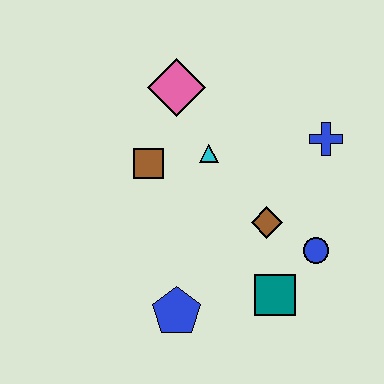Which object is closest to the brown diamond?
The blue circle is closest to the brown diamond.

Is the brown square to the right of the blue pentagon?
No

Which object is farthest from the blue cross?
The blue pentagon is farthest from the blue cross.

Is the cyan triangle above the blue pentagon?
Yes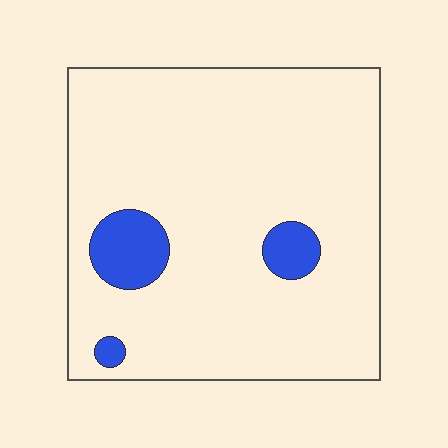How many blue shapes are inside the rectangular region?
3.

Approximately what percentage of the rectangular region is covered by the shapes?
Approximately 10%.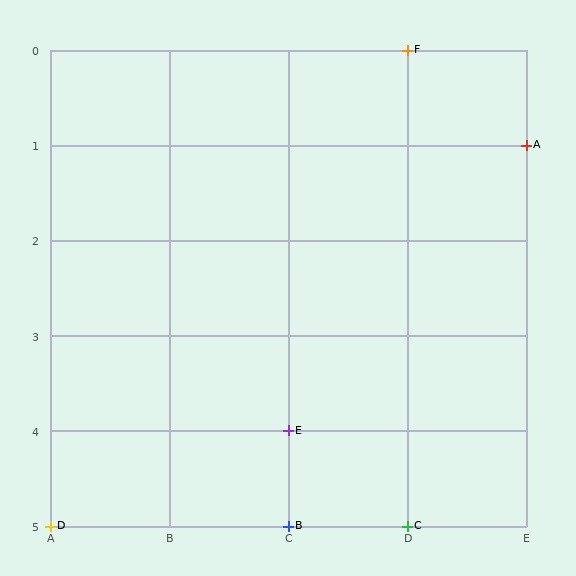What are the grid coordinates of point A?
Point A is at grid coordinates (E, 1).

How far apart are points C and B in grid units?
Points C and B are 1 column apart.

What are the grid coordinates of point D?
Point D is at grid coordinates (A, 5).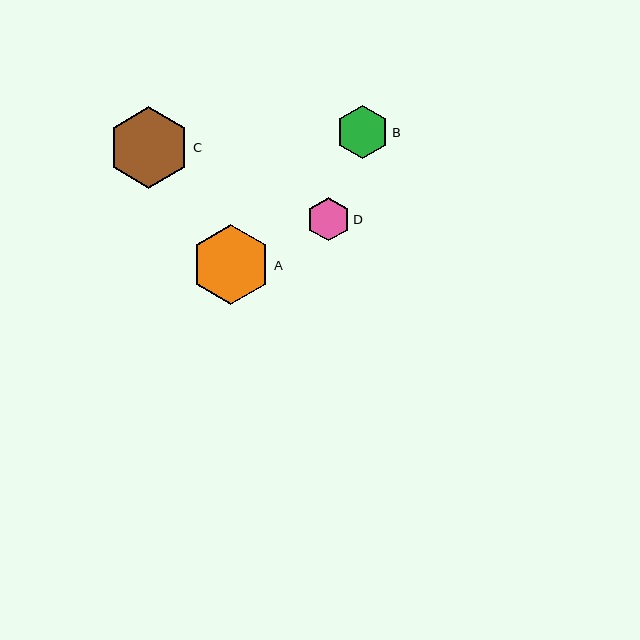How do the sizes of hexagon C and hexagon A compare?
Hexagon C and hexagon A are approximately the same size.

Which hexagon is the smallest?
Hexagon D is the smallest with a size of approximately 43 pixels.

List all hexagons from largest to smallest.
From largest to smallest: C, A, B, D.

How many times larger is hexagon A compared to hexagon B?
Hexagon A is approximately 1.5 times the size of hexagon B.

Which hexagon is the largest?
Hexagon C is the largest with a size of approximately 81 pixels.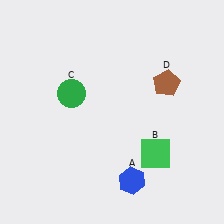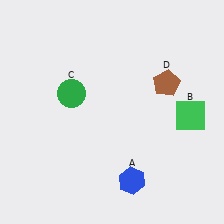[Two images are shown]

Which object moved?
The green square (B) moved up.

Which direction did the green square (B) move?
The green square (B) moved up.